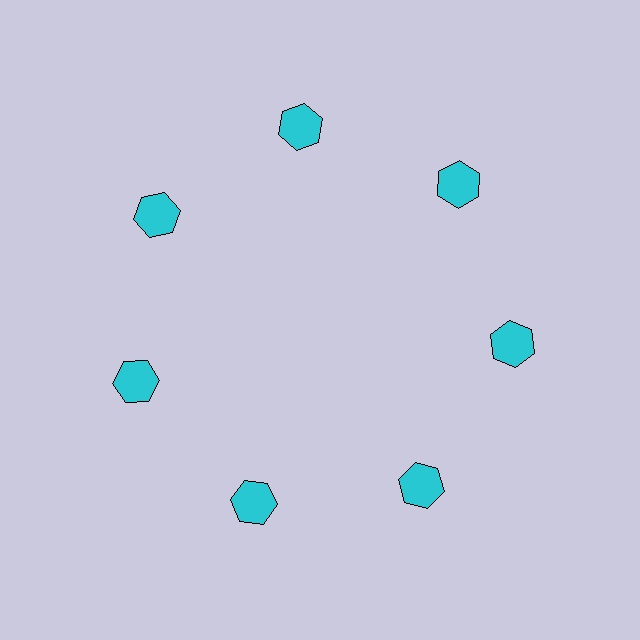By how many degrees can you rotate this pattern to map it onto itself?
The pattern maps onto itself every 51 degrees of rotation.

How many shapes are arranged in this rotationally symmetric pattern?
There are 7 shapes, arranged in 7 groups of 1.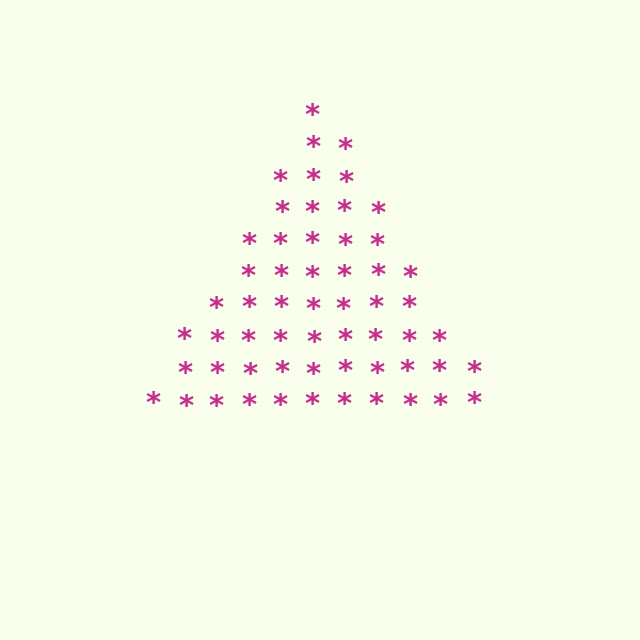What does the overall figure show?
The overall figure shows a triangle.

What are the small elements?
The small elements are asterisks.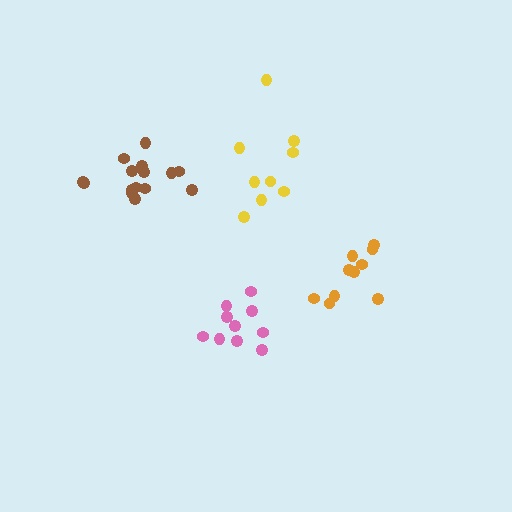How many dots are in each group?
Group 1: 9 dots, Group 2: 10 dots, Group 3: 10 dots, Group 4: 15 dots (44 total).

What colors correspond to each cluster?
The clusters are colored: yellow, pink, orange, brown.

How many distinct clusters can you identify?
There are 4 distinct clusters.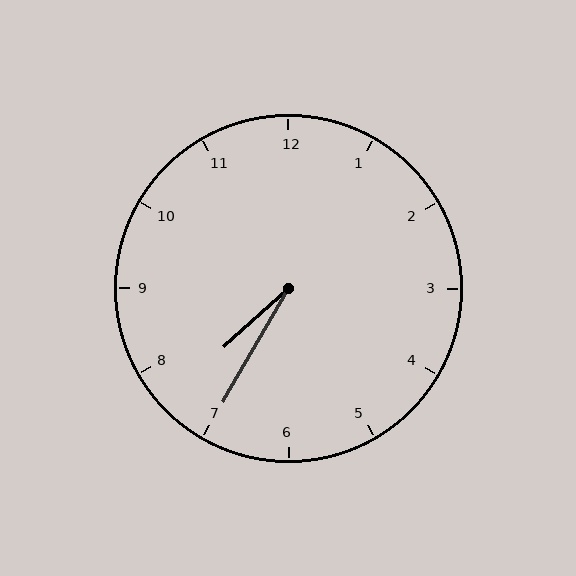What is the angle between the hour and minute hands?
Approximately 18 degrees.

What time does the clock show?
7:35.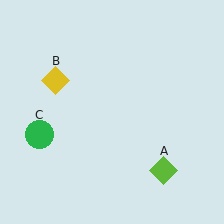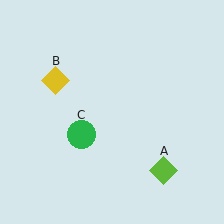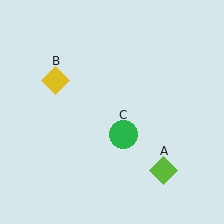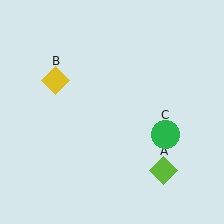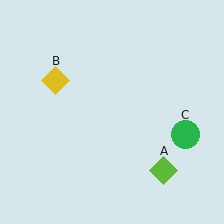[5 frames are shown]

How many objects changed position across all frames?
1 object changed position: green circle (object C).